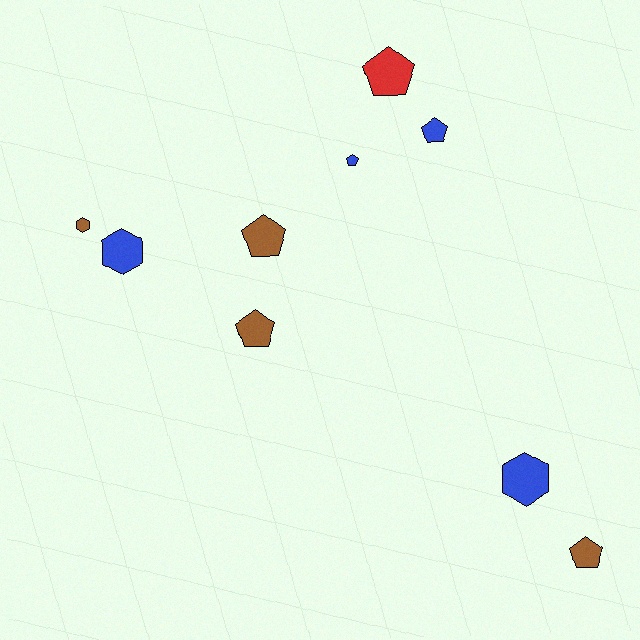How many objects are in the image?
There are 9 objects.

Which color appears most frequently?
Brown, with 4 objects.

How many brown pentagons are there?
There are 3 brown pentagons.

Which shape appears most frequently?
Pentagon, with 6 objects.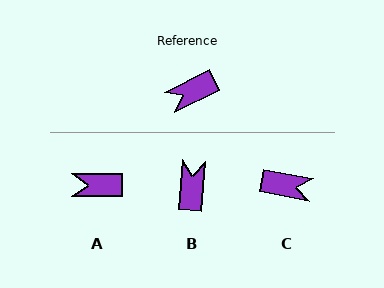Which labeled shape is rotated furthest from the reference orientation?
C, about 143 degrees away.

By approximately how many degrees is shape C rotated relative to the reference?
Approximately 143 degrees counter-clockwise.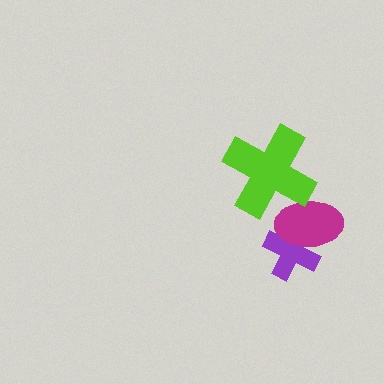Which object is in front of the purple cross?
The magenta ellipse is in front of the purple cross.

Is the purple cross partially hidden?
Yes, it is partially covered by another shape.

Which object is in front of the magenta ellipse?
The lime cross is in front of the magenta ellipse.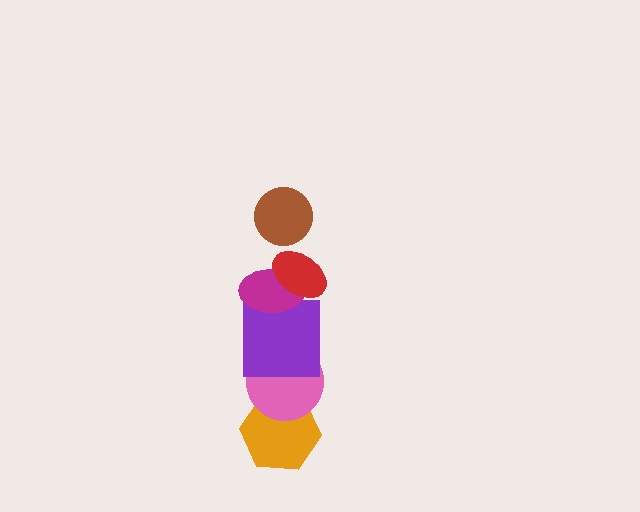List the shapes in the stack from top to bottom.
From top to bottom: the brown circle, the red ellipse, the magenta ellipse, the purple square, the pink circle, the orange hexagon.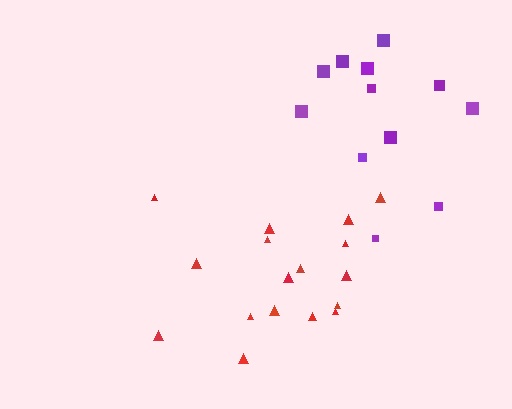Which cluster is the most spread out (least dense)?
Purple.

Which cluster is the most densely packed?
Red.